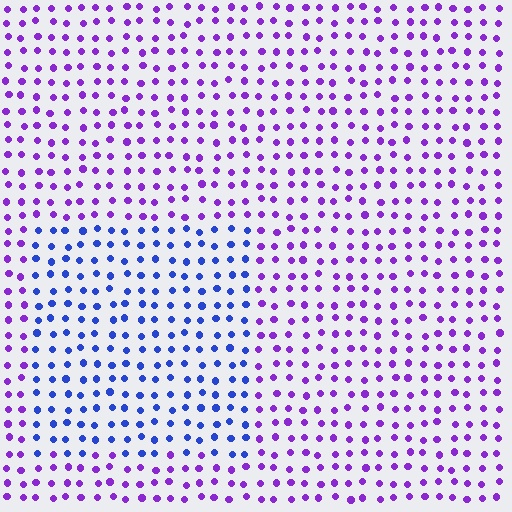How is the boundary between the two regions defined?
The boundary is defined purely by a slight shift in hue (about 46 degrees). Spacing, size, and orientation are identical on both sides.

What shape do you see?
I see a rectangle.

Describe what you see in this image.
The image is filled with small purple elements in a uniform arrangement. A rectangle-shaped region is visible where the elements are tinted to a slightly different hue, forming a subtle color boundary.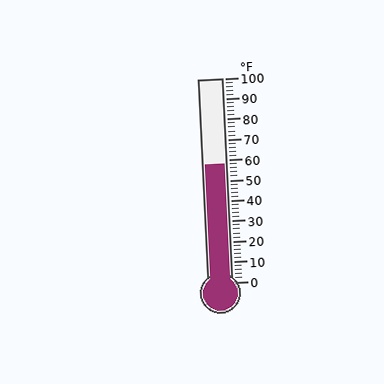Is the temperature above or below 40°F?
The temperature is above 40°F.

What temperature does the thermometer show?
The thermometer shows approximately 58°F.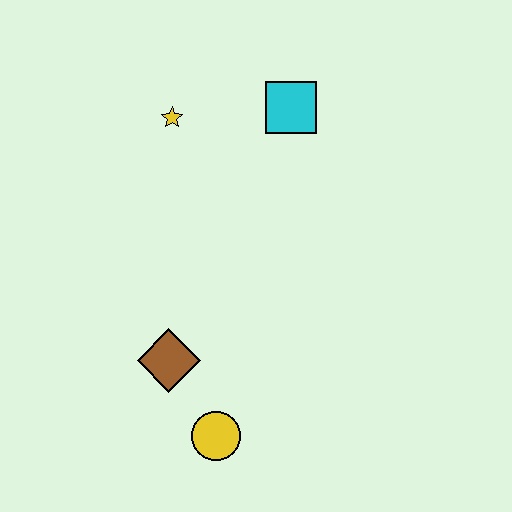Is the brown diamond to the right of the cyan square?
No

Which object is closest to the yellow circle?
The brown diamond is closest to the yellow circle.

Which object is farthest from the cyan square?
The yellow circle is farthest from the cyan square.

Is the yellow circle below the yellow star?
Yes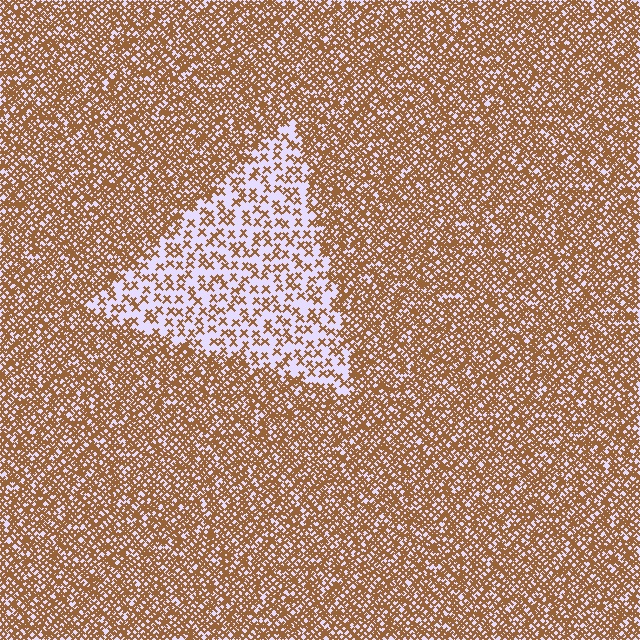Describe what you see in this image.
The image contains small brown elements arranged at two different densities. A triangle-shaped region is visible where the elements are less densely packed than the surrounding area.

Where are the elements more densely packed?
The elements are more densely packed outside the triangle boundary.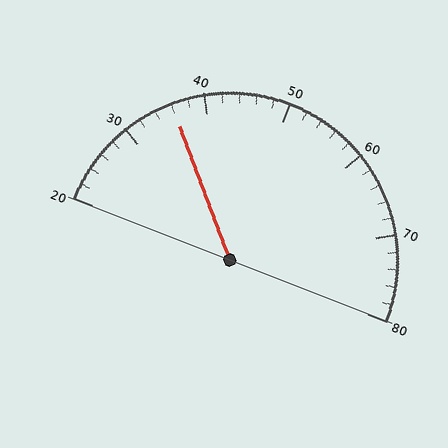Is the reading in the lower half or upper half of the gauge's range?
The reading is in the lower half of the range (20 to 80).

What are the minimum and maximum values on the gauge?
The gauge ranges from 20 to 80.